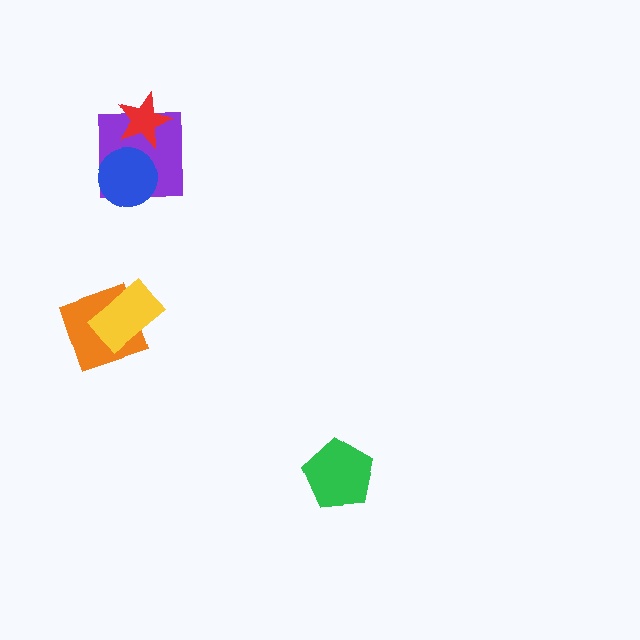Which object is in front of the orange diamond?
The yellow rectangle is in front of the orange diamond.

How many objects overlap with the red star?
1 object overlaps with the red star.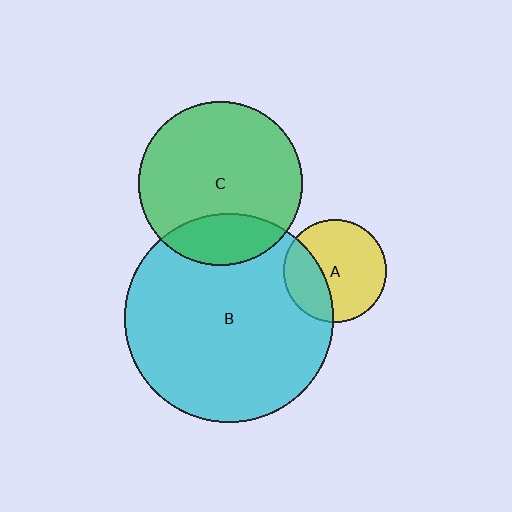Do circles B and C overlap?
Yes.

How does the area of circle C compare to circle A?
Approximately 2.5 times.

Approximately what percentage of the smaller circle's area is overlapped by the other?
Approximately 20%.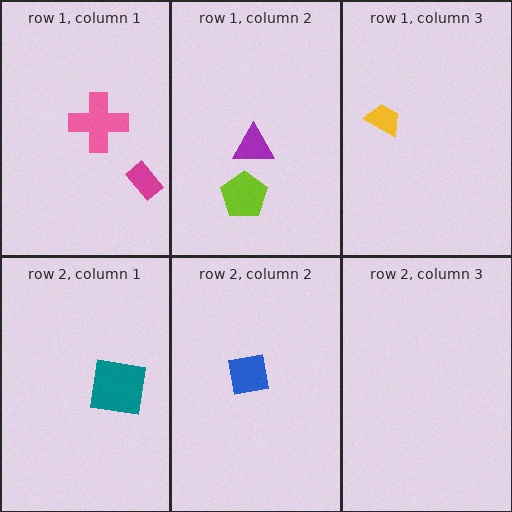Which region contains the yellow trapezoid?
The row 1, column 3 region.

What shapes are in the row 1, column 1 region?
The magenta rectangle, the pink cross.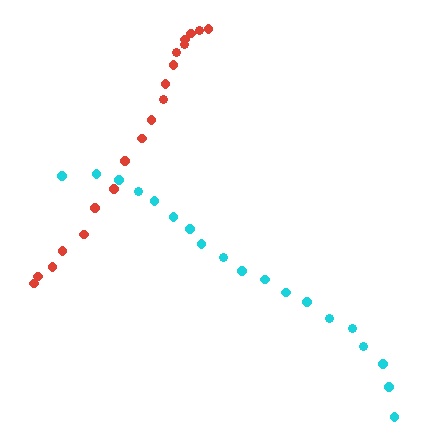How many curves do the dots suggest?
There are 2 distinct paths.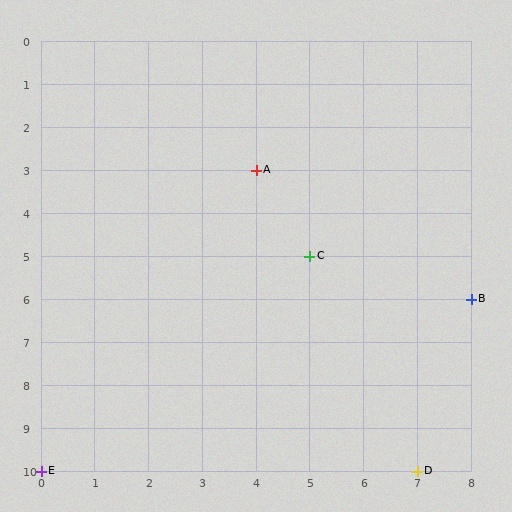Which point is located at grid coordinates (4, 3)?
Point A is at (4, 3).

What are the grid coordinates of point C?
Point C is at grid coordinates (5, 5).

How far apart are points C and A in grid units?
Points C and A are 1 column and 2 rows apart (about 2.2 grid units diagonally).